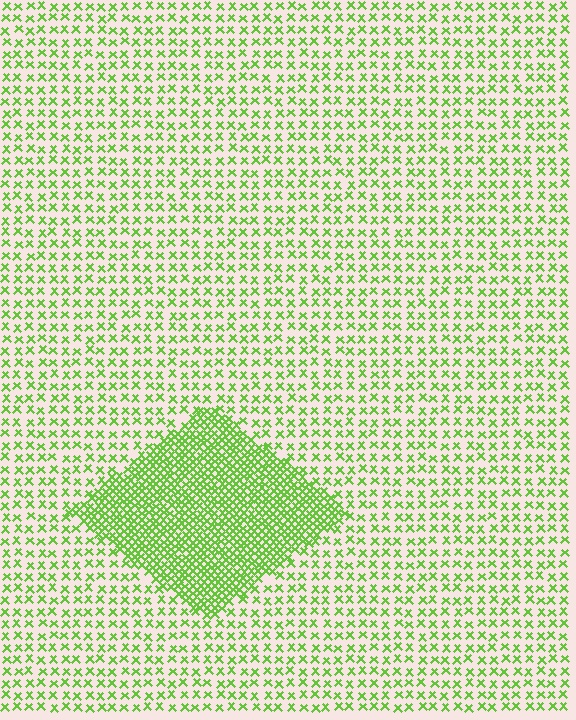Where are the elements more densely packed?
The elements are more densely packed inside the diamond boundary.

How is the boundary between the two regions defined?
The boundary is defined by a change in element density (approximately 2.7x ratio). All elements are the same color, size, and shape.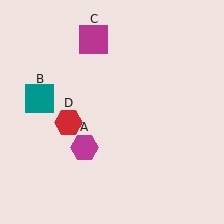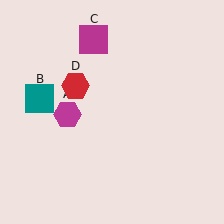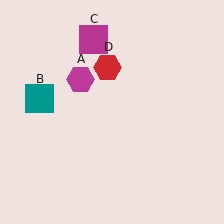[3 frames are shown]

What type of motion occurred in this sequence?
The magenta hexagon (object A), red hexagon (object D) rotated clockwise around the center of the scene.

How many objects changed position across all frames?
2 objects changed position: magenta hexagon (object A), red hexagon (object D).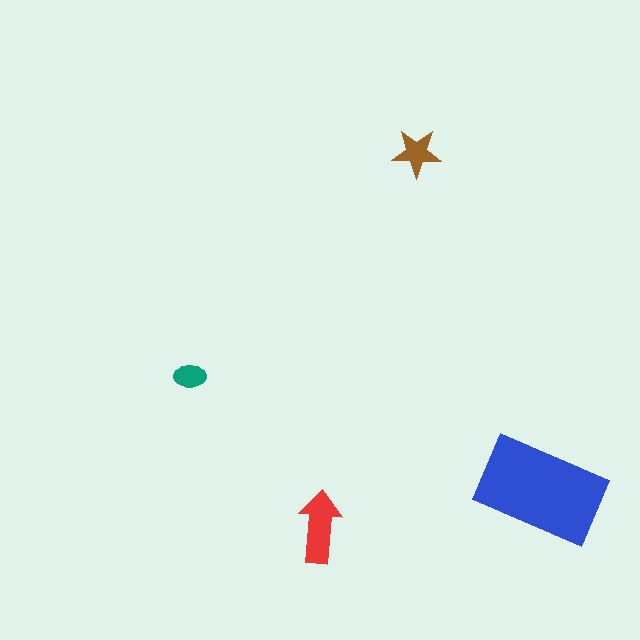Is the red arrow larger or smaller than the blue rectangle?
Smaller.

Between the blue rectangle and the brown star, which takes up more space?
The blue rectangle.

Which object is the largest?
The blue rectangle.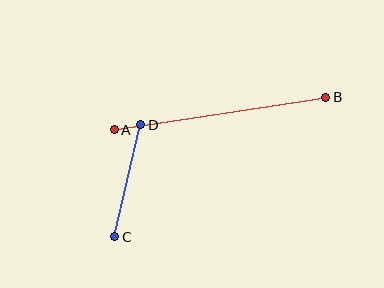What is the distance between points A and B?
The distance is approximately 214 pixels.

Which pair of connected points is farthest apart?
Points A and B are farthest apart.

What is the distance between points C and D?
The distance is approximately 115 pixels.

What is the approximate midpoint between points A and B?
The midpoint is at approximately (220, 113) pixels.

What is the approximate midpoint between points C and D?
The midpoint is at approximately (128, 181) pixels.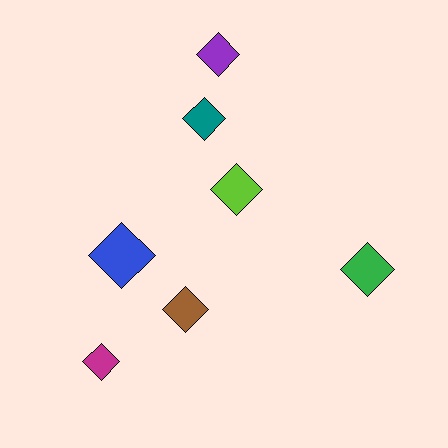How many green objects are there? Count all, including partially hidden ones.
There is 1 green object.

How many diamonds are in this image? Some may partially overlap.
There are 7 diamonds.